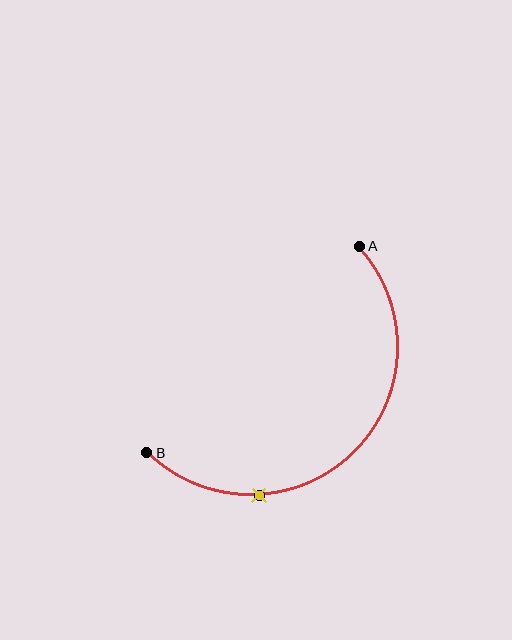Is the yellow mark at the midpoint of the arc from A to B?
No. The yellow mark lies on the arc but is closer to endpoint B. The arc midpoint would be at the point on the curve equidistant along the arc from both A and B.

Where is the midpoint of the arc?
The arc midpoint is the point on the curve farthest from the straight line joining A and B. It sits below and to the right of that line.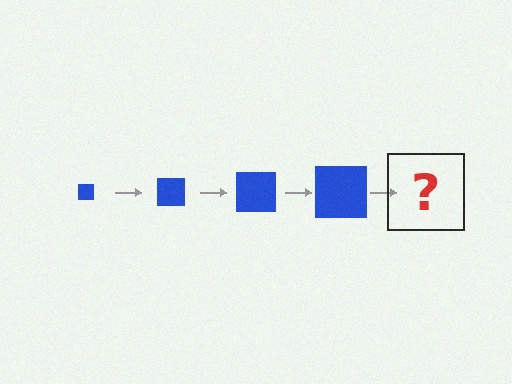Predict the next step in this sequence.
The next step is a blue square, larger than the previous one.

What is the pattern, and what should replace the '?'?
The pattern is that the square gets progressively larger each step. The '?' should be a blue square, larger than the previous one.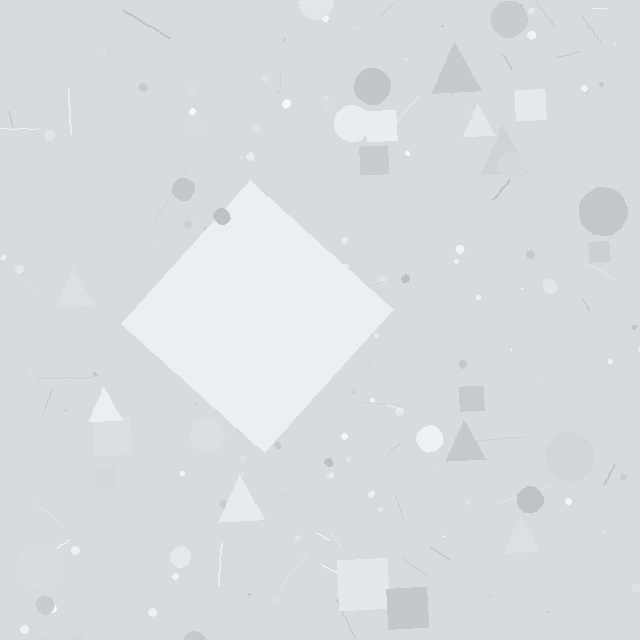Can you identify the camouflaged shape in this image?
The camouflaged shape is a diamond.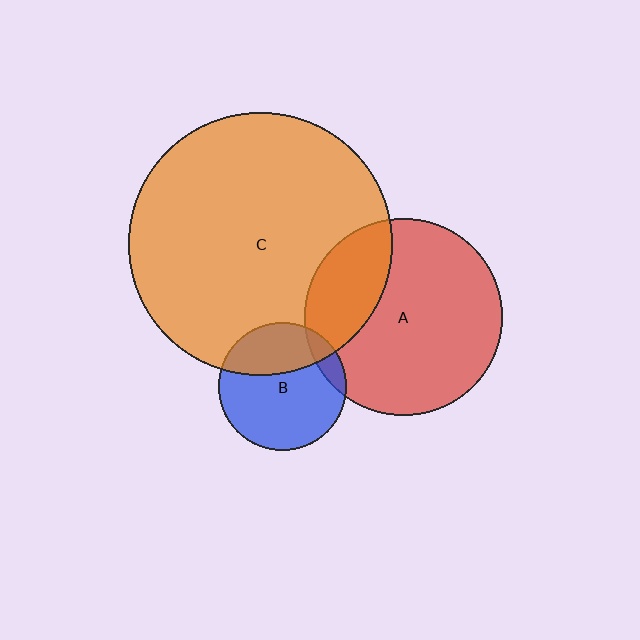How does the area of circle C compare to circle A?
Approximately 1.8 times.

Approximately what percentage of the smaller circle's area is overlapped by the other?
Approximately 10%.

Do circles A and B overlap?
Yes.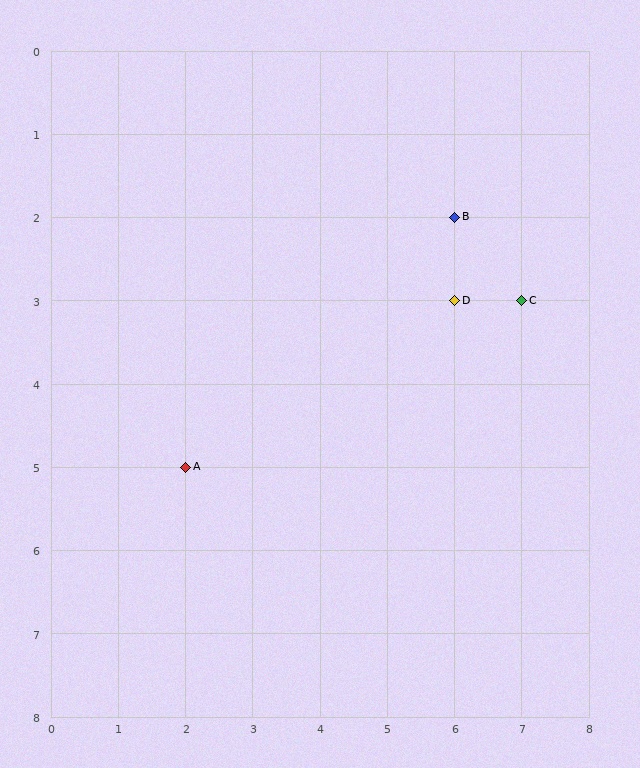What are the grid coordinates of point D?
Point D is at grid coordinates (6, 3).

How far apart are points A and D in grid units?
Points A and D are 4 columns and 2 rows apart (about 4.5 grid units diagonally).